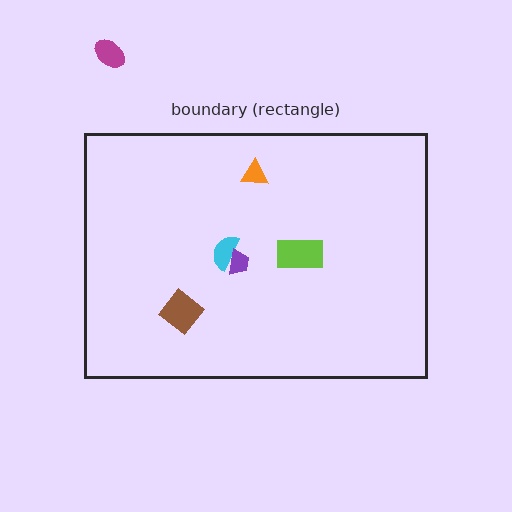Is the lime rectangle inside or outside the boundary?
Inside.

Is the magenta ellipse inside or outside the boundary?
Outside.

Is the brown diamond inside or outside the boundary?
Inside.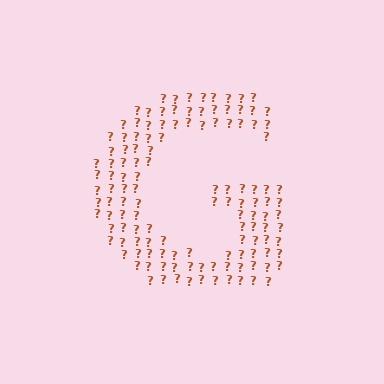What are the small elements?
The small elements are question marks.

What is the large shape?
The large shape is the letter G.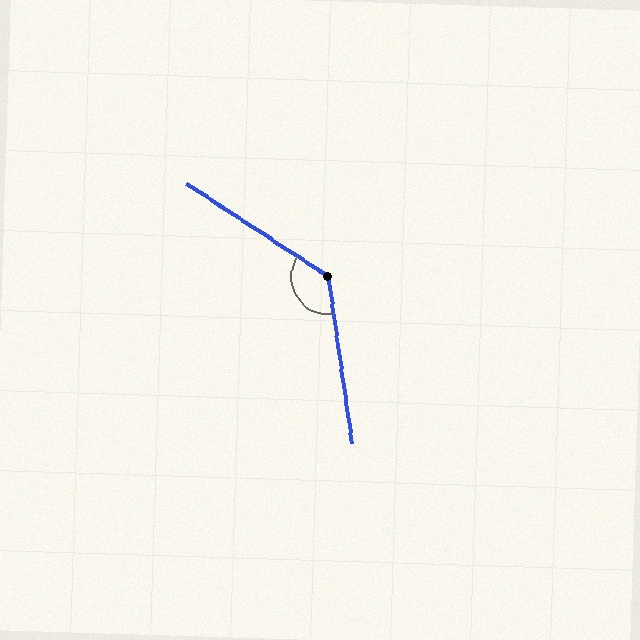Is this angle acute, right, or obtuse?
It is obtuse.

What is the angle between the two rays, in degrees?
Approximately 131 degrees.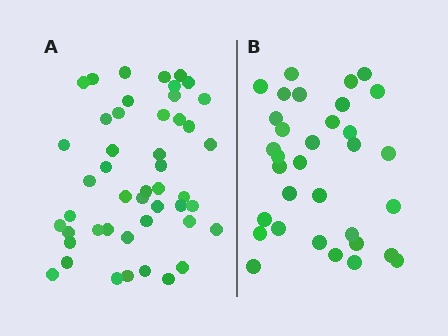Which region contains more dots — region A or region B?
Region A (the left region) has more dots.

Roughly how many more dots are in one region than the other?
Region A has approximately 15 more dots than region B.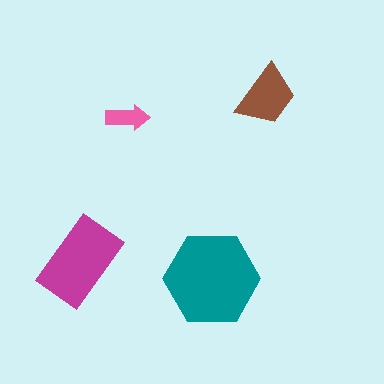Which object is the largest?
The teal hexagon.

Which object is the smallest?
The pink arrow.